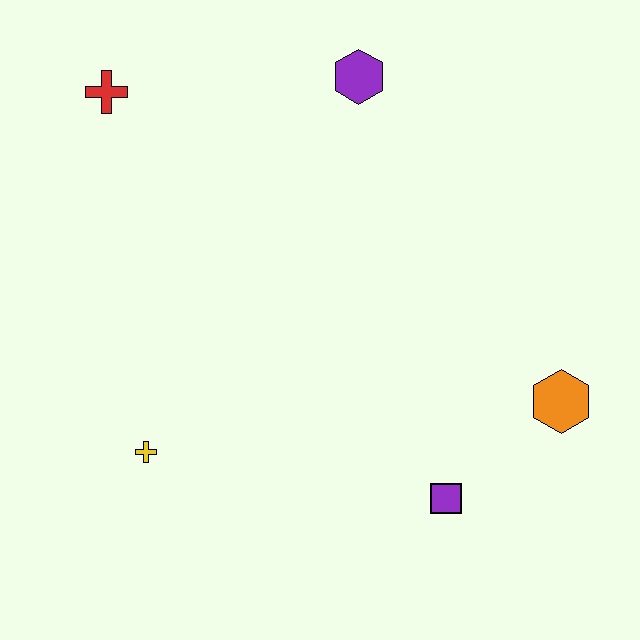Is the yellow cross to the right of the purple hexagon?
No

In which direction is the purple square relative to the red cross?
The purple square is below the red cross.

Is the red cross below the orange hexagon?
No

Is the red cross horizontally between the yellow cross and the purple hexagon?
No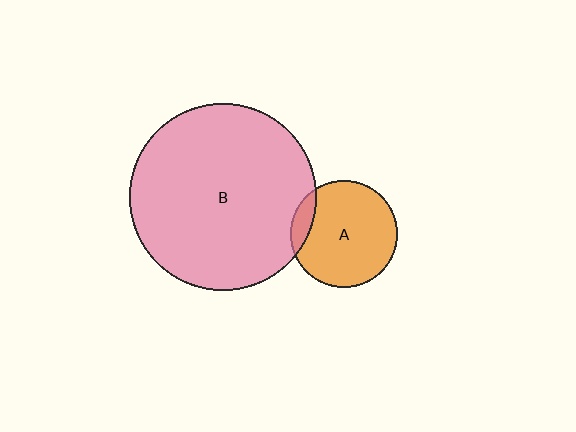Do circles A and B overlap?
Yes.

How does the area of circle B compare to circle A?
Approximately 3.0 times.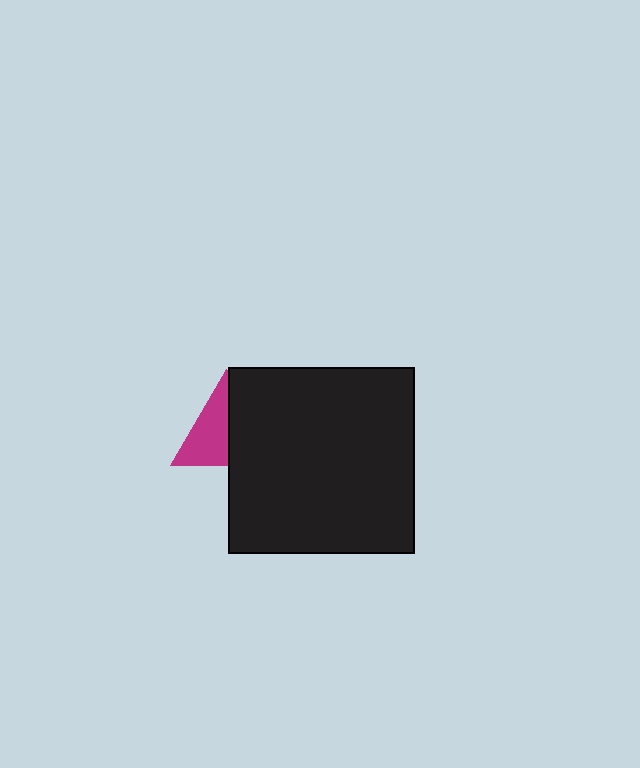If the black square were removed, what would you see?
You would see the complete magenta triangle.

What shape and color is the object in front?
The object in front is a black square.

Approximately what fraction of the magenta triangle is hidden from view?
Roughly 48% of the magenta triangle is hidden behind the black square.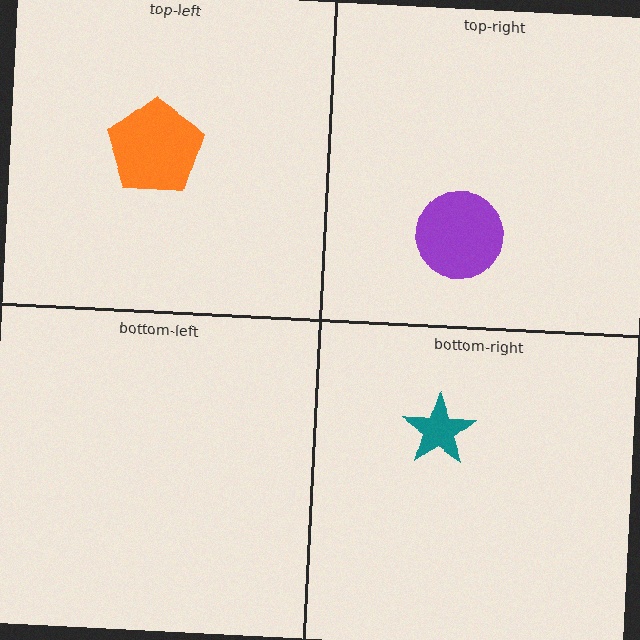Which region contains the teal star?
The bottom-right region.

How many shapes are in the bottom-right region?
1.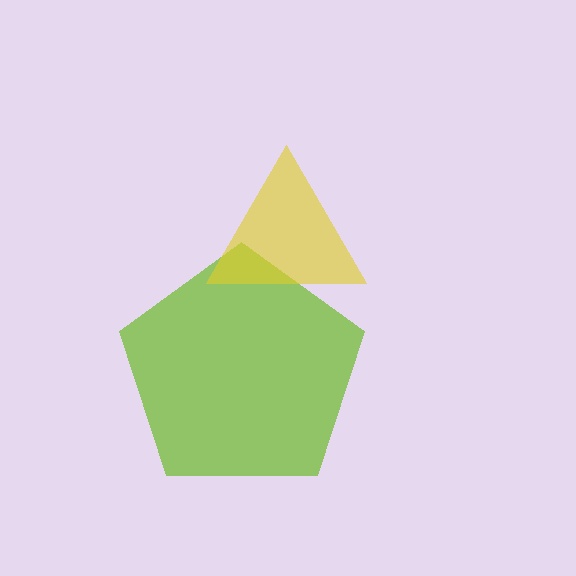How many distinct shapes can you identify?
There are 2 distinct shapes: a lime pentagon, a yellow triangle.